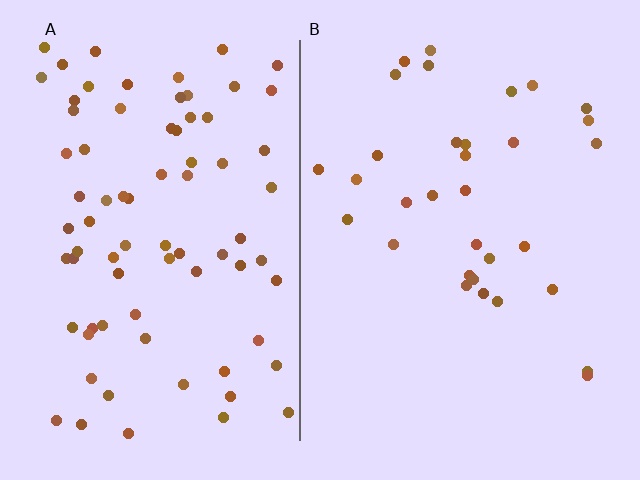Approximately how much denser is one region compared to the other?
Approximately 2.4× — region A over region B.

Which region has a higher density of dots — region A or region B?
A (the left).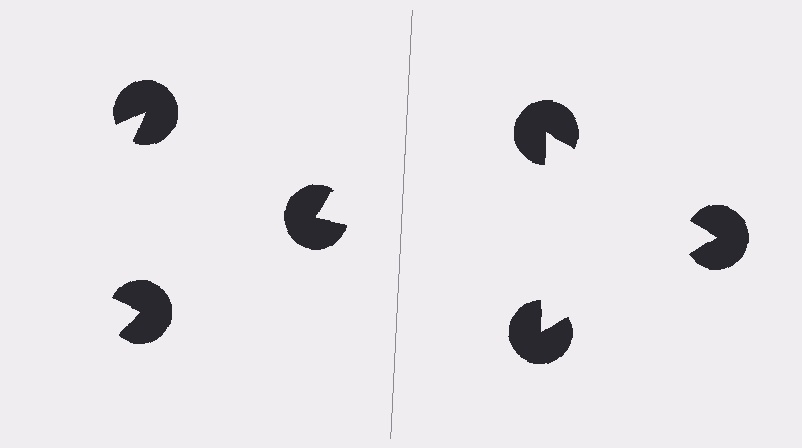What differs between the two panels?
The pac-man discs are positioned identically on both sides; only the wedge orientations differ. On the right they align to a triangle; on the left they are misaligned.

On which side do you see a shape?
An illusory triangle appears on the right side. On the left side the wedge cuts are rotated, so no coherent shape forms.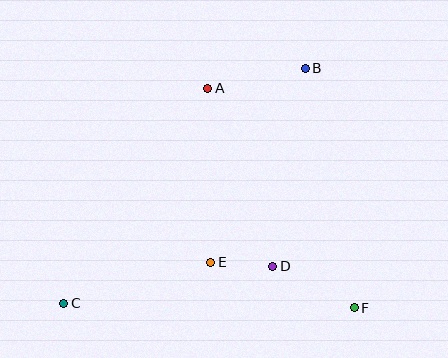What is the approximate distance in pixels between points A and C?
The distance between A and C is approximately 259 pixels.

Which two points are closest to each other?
Points D and E are closest to each other.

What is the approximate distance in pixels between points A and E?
The distance between A and E is approximately 174 pixels.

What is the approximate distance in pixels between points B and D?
The distance between B and D is approximately 201 pixels.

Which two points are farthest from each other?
Points B and C are farthest from each other.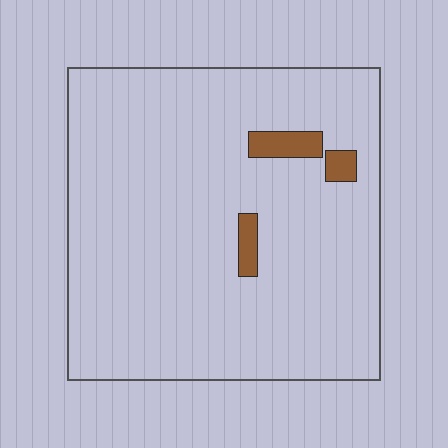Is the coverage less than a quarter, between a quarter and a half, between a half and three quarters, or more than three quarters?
Less than a quarter.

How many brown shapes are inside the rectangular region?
3.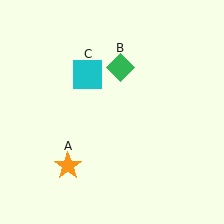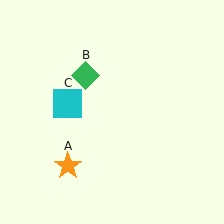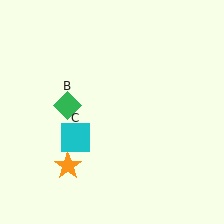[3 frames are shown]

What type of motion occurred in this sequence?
The green diamond (object B), cyan square (object C) rotated counterclockwise around the center of the scene.